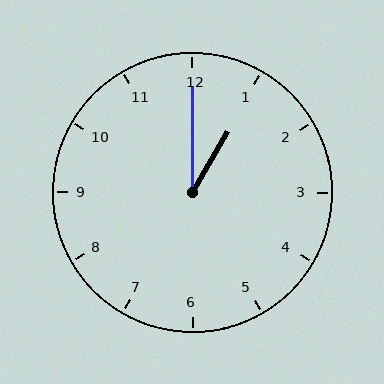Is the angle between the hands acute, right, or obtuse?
It is acute.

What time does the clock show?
1:00.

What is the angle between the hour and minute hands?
Approximately 30 degrees.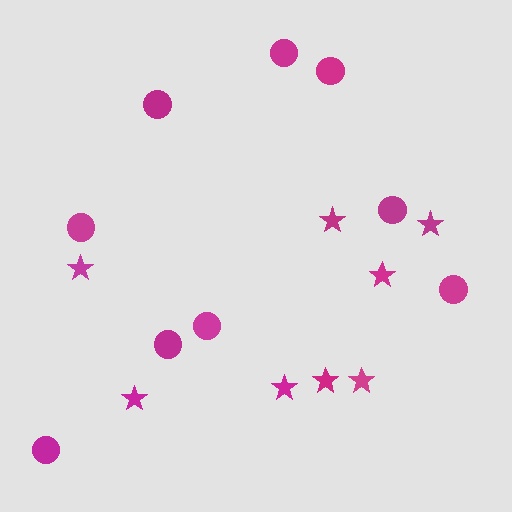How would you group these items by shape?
There are 2 groups: one group of stars (8) and one group of circles (9).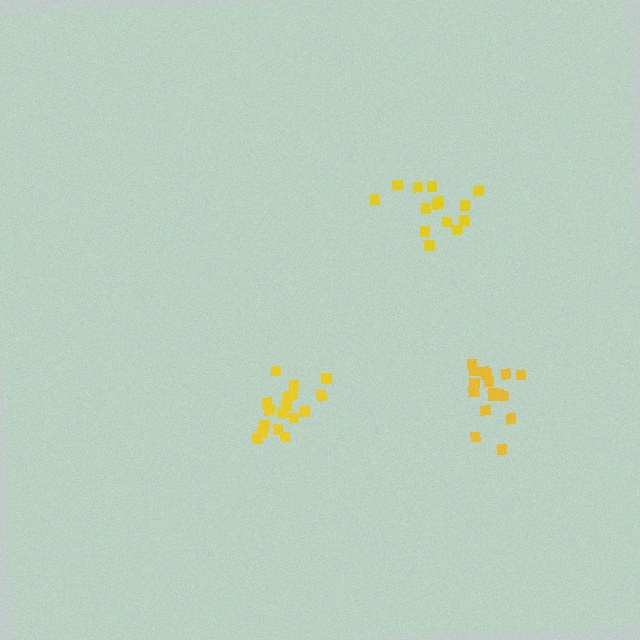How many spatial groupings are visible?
There are 3 spatial groupings.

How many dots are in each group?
Group 1: 18 dots, Group 2: 15 dots, Group 3: 17 dots (50 total).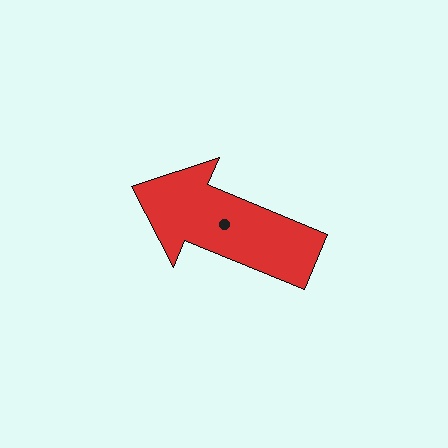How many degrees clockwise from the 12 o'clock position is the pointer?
Approximately 292 degrees.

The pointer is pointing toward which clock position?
Roughly 10 o'clock.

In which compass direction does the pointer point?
West.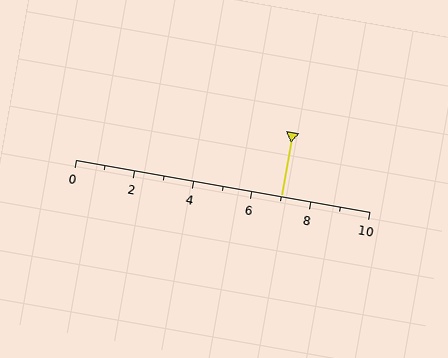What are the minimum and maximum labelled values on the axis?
The axis runs from 0 to 10.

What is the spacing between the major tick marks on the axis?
The major ticks are spaced 2 apart.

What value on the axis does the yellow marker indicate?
The marker indicates approximately 7.